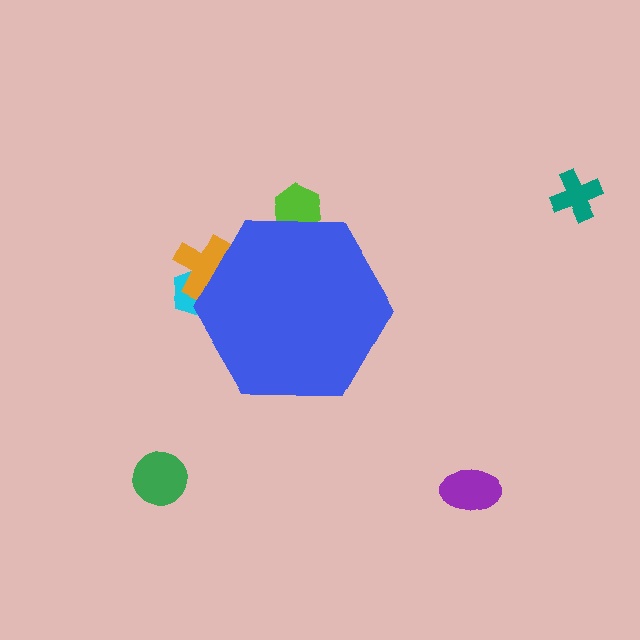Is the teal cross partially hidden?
No, the teal cross is fully visible.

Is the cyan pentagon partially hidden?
Yes, the cyan pentagon is partially hidden behind the blue hexagon.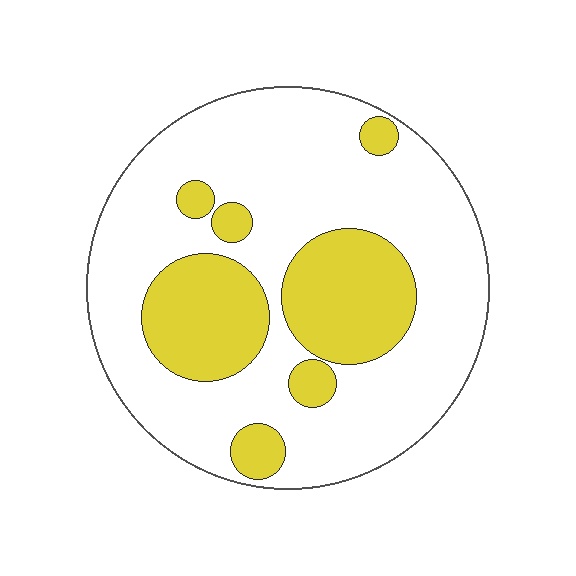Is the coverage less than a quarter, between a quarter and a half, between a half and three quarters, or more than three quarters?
Between a quarter and a half.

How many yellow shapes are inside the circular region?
7.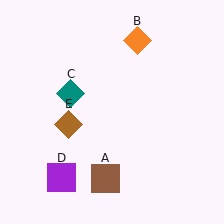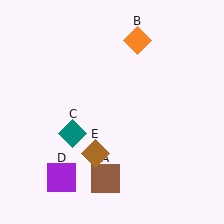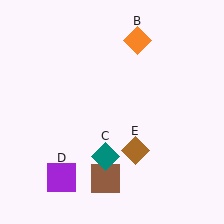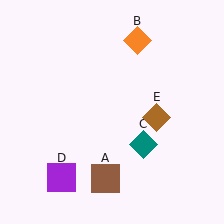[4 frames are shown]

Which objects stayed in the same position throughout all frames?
Brown square (object A) and orange diamond (object B) and purple square (object D) remained stationary.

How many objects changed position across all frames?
2 objects changed position: teal diamond (object C), brown diamond (object E).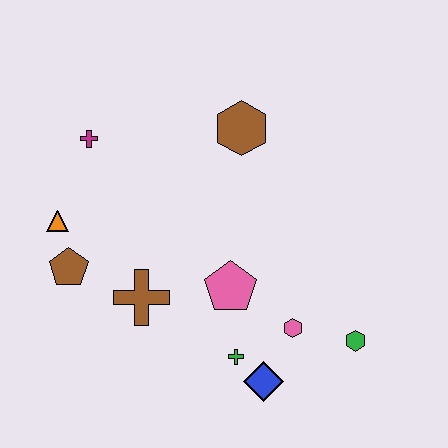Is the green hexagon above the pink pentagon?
No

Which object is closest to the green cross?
The blue diamond is closest to the green cross.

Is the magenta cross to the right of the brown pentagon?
Yes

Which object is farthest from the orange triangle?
The green hexagon is farthest from the orange triangle.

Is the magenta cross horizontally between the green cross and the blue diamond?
No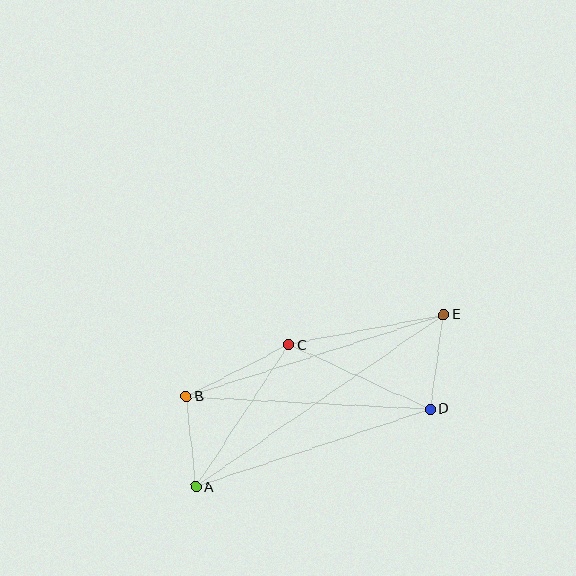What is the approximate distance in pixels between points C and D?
The distance between C and D is approximately 155 pixels.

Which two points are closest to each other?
Points A and B are closest to each other.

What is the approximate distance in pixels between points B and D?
The distance between B and D is approximately 244 pixels.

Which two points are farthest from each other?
Points A and E are farthest from each other.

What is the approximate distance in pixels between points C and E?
The distance between C and E is approximately 157 pixels.